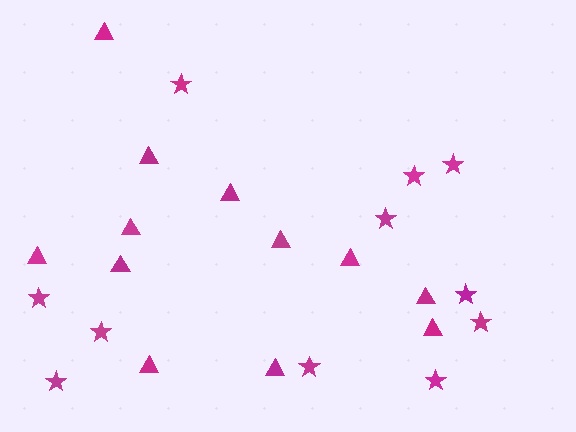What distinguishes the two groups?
There are 2 groups: one group of stars (11) and one group of triangles (12).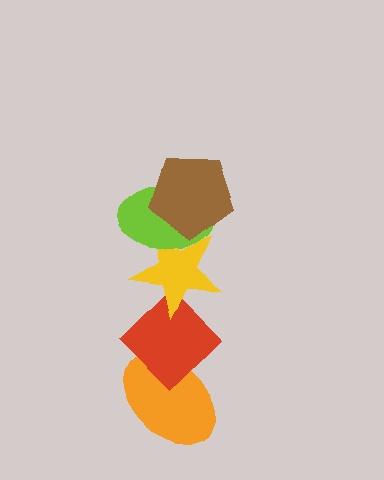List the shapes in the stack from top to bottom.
From top to bottom: the brown pentagon, the lime ellipse, the yellow star, the red diamond, the orange ellipse.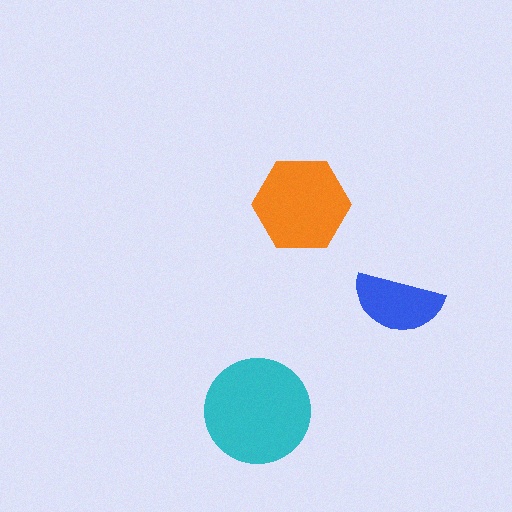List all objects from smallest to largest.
The blue semicircle, the orange hexagon, the cyan circle.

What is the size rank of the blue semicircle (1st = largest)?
3rd.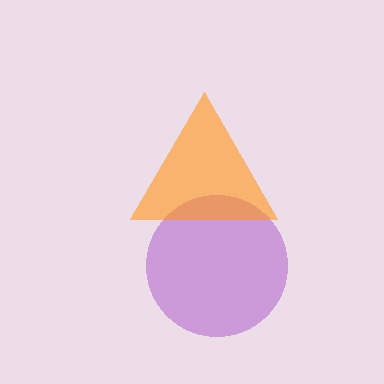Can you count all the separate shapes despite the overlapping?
Yes, there are 2 separate shapes.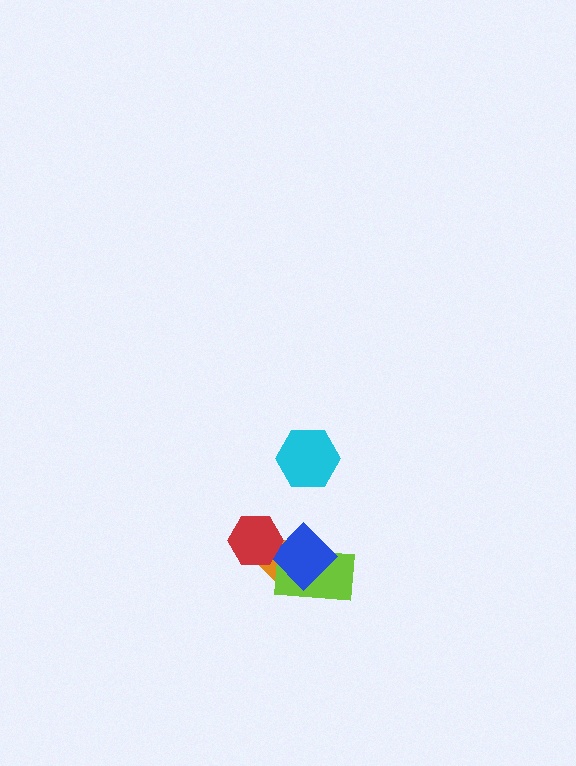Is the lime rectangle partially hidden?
Yes, it is partially covered by another shape.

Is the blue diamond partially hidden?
Yes, it is partially covered by another shape.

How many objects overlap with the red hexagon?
2 objects overlap with the red hexagon.